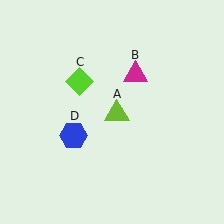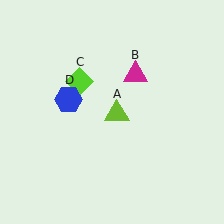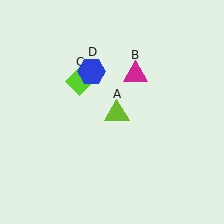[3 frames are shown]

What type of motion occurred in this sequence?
The blue hexagon (object D) rotated clockwise around the center of the scene.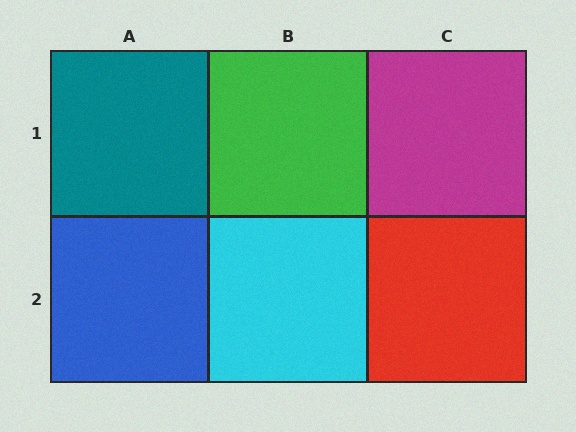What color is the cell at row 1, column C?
Magenta.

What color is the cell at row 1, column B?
Green.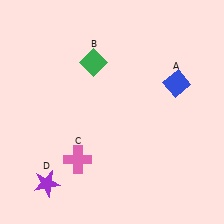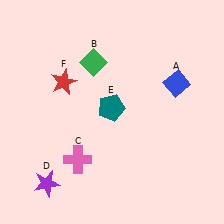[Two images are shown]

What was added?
A teal pentagon (E), a red star (F) were added in Image 2.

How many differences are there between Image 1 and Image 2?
There are 2 differences between the two images.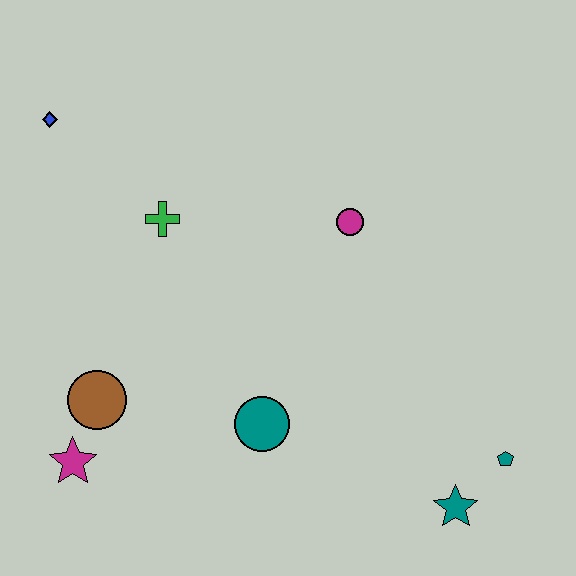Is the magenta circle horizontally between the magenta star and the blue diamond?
No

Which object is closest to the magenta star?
The brown circle is closest to the magenta star.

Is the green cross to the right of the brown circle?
Yes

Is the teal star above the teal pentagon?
No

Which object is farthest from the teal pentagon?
The blue diamond is farthest from the teal pentagon.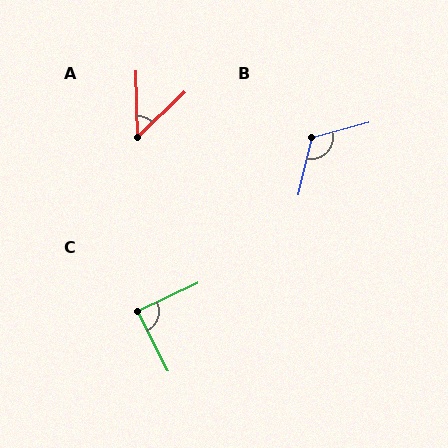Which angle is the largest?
B, at approximately 118 degrees.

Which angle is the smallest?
A, at approximately 48 degrees.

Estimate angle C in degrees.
Approximately 88 degrees.